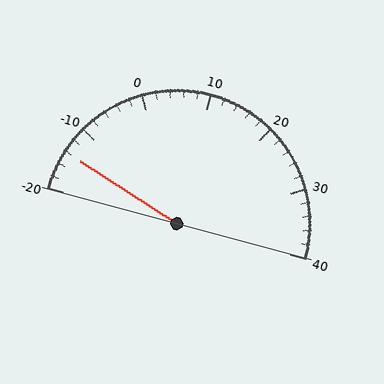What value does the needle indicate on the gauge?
The needle indicates approximately -14.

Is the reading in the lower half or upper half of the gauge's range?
The reading is in the lower half of the range (-20 to 40).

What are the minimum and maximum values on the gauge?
The gauge ranges from -20 to 40.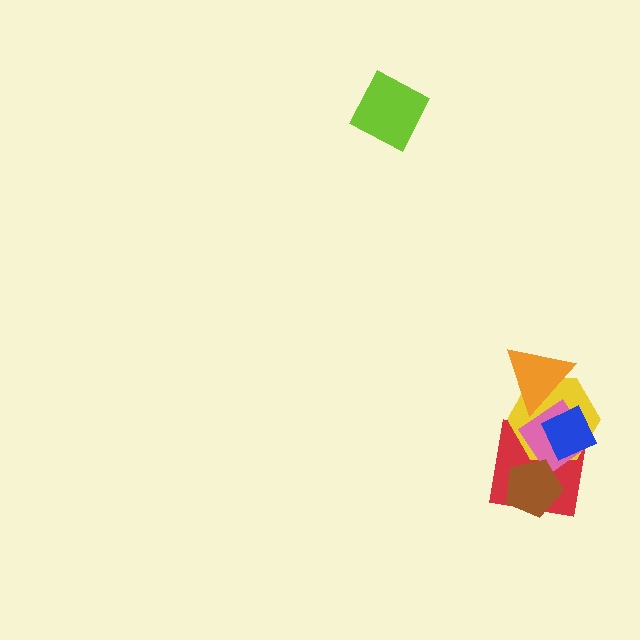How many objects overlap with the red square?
4 objects overlap with the red square.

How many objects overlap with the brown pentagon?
1 object overlaps with the brown pentagon.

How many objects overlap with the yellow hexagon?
4 objects overlap with the yellow hexagon.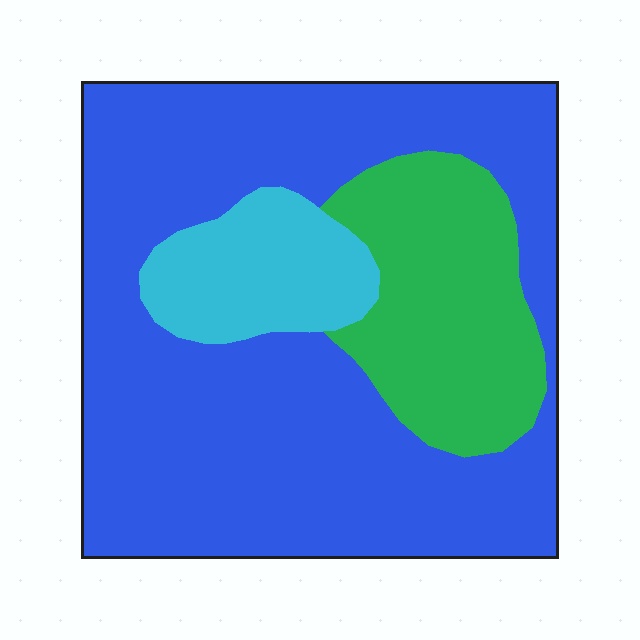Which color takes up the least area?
Cyan, at roughly 10%.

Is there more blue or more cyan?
Blue.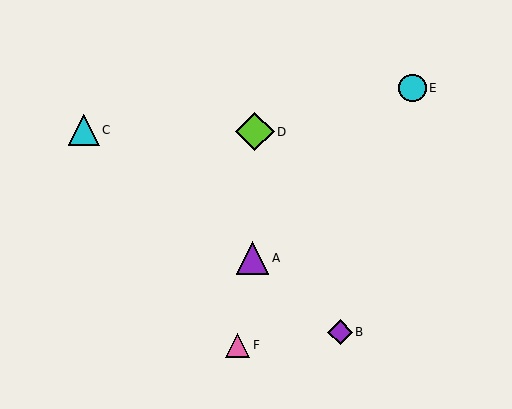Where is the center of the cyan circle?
The center of the cyan circle is at (412, 88).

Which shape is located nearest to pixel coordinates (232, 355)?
The pink triangle (labeled F) at (238, 345) is nearest to that location.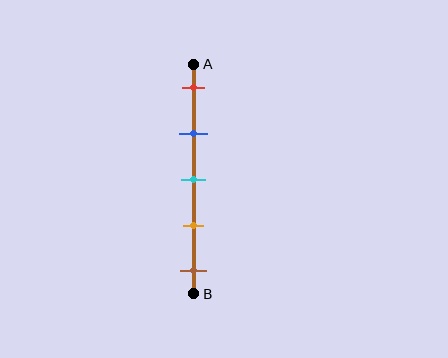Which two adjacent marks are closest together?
The cyan and orange marks are the closest adjacent pair.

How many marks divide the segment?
There are 5 marks dividing the segment.